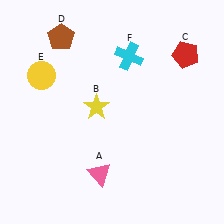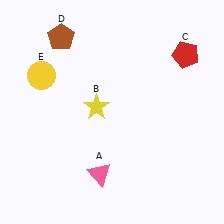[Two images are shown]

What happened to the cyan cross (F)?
The cyan cross (F) was removed in Image 2. It was in the top-right area of Image 1.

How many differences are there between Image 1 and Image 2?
There is 1 difference between the two images.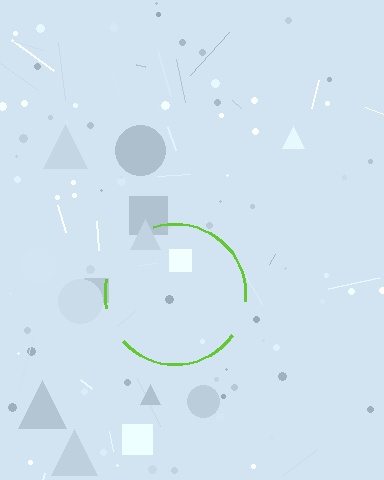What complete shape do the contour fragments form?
The contour fragments form a circle.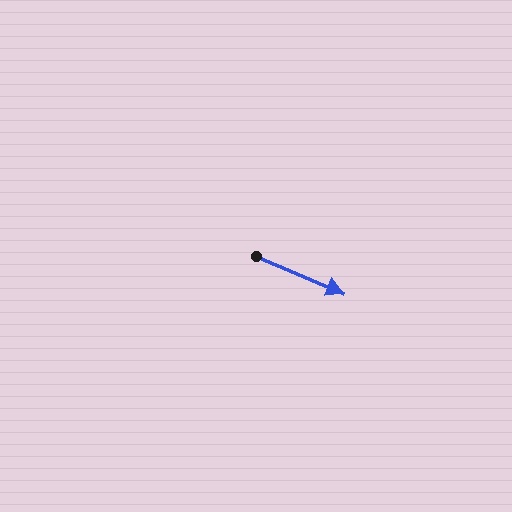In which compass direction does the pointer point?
Southeast.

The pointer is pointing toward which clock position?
Roughly 4 o'clock.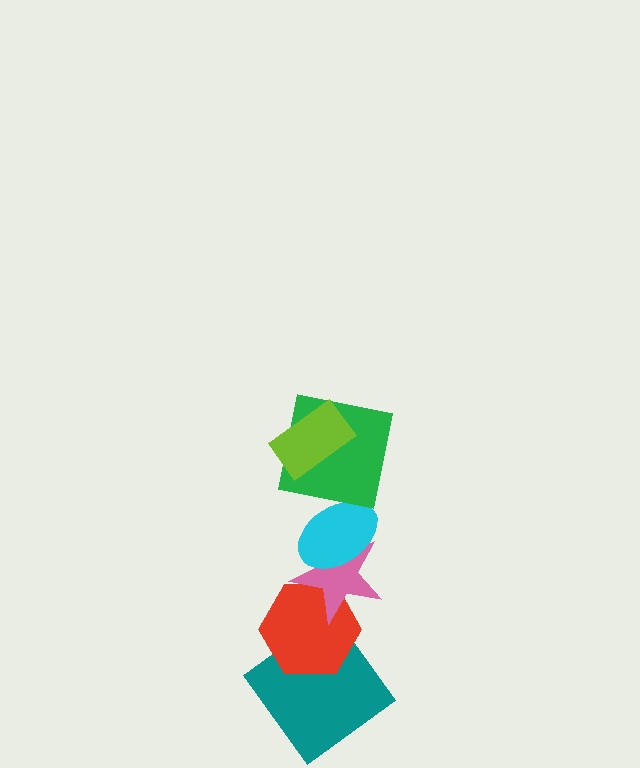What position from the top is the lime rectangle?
The lime rectangle is 1st from the top.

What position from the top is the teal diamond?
The teal diamond is 6th from the top.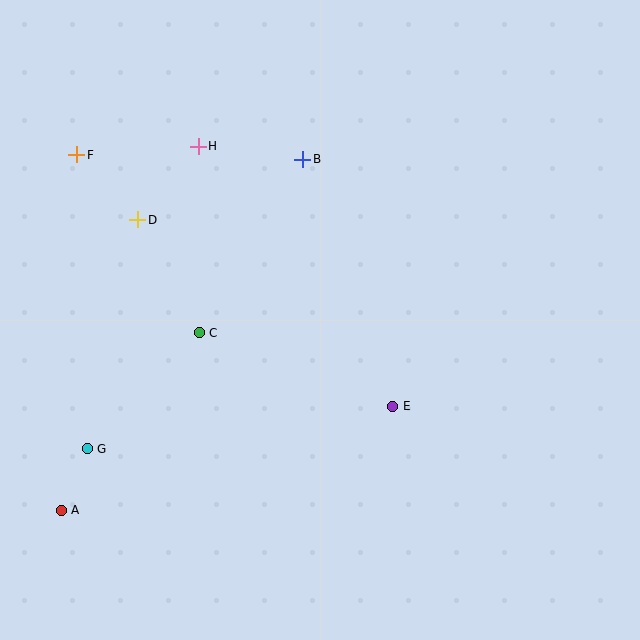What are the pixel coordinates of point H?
Point H is at (198, 146).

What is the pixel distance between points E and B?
The distance between E and B is 263 pixels.